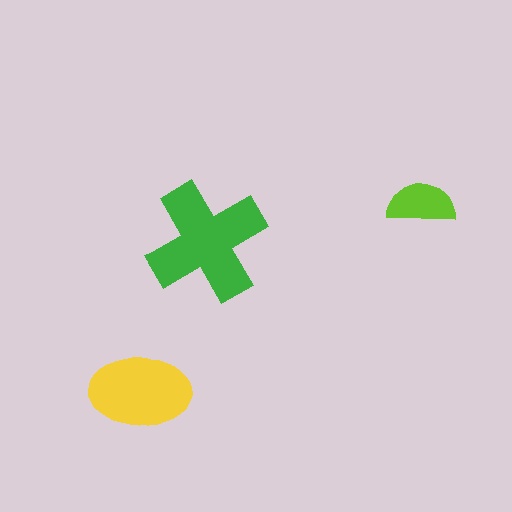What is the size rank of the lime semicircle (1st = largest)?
3rd.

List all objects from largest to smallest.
The green cross, the yellow ellipse, the lime semicircle.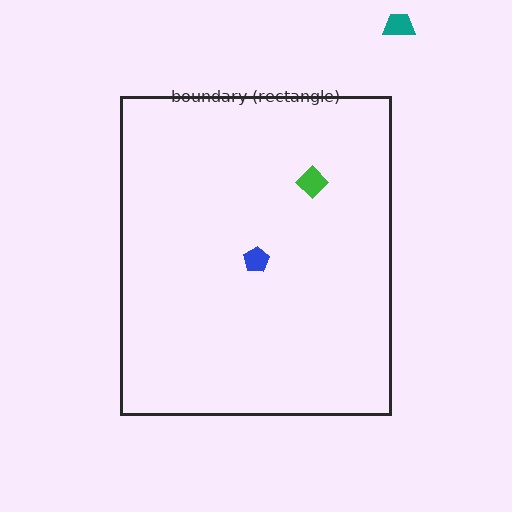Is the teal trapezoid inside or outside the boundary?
Outside.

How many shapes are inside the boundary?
2 inside, 1 outside.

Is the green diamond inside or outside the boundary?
Inside.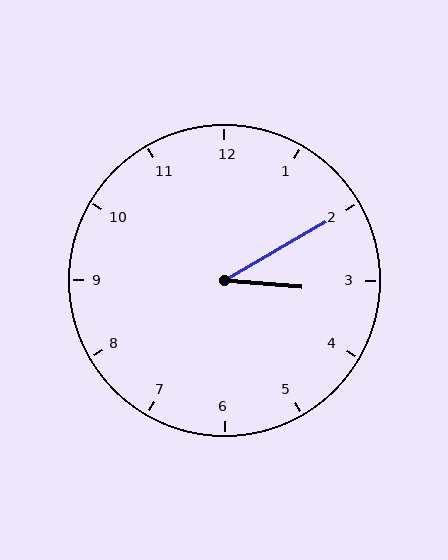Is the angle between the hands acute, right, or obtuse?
It is acute.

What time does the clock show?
3:10.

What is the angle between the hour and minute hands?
Approximately 35 degrees.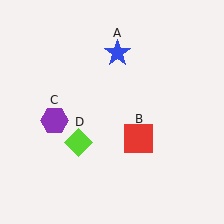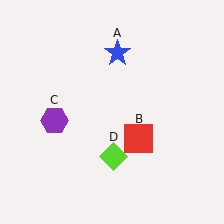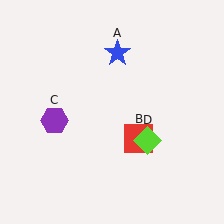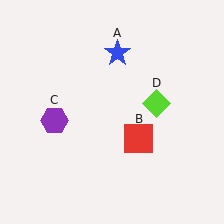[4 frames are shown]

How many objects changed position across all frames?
1 object changed position: lime diamond (object D).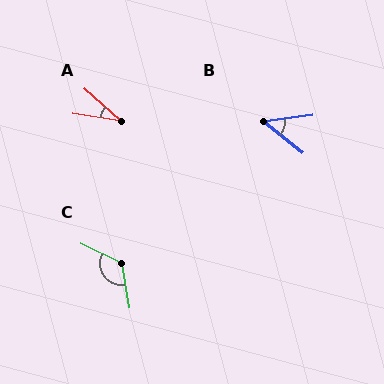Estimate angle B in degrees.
Approximately 46 degrees.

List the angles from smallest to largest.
A (33°), B (46°), C (126°).